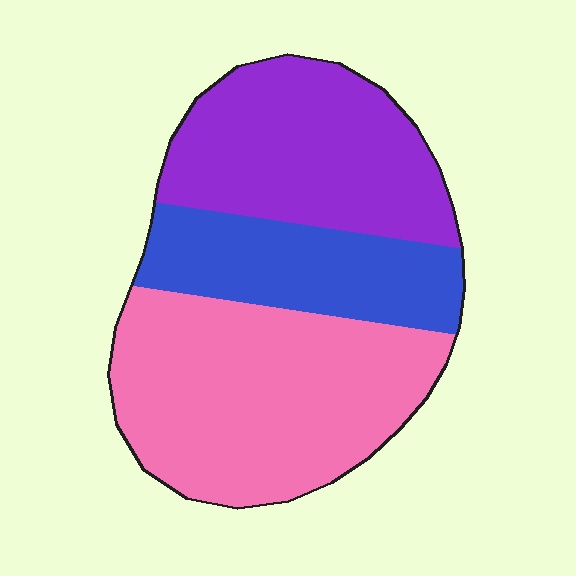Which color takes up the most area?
Pink, at roughly 45%.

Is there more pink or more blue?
Pink.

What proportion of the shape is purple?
Purple takes up between a sixth and a third of the shape.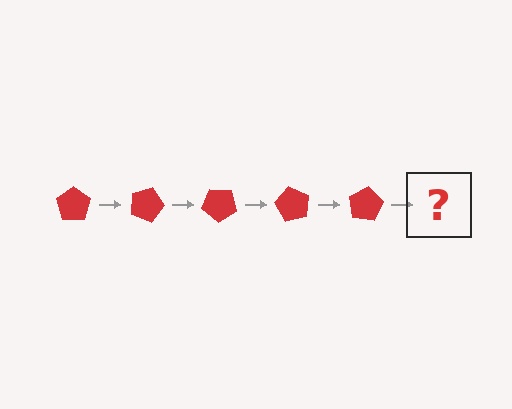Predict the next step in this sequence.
The next step is a red pentagon rotated 100 degrees.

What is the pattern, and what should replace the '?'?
The pattern is that the pentagon rotates 20 degrees each step. The '?' should be a red pentagon rotated 100 degrees.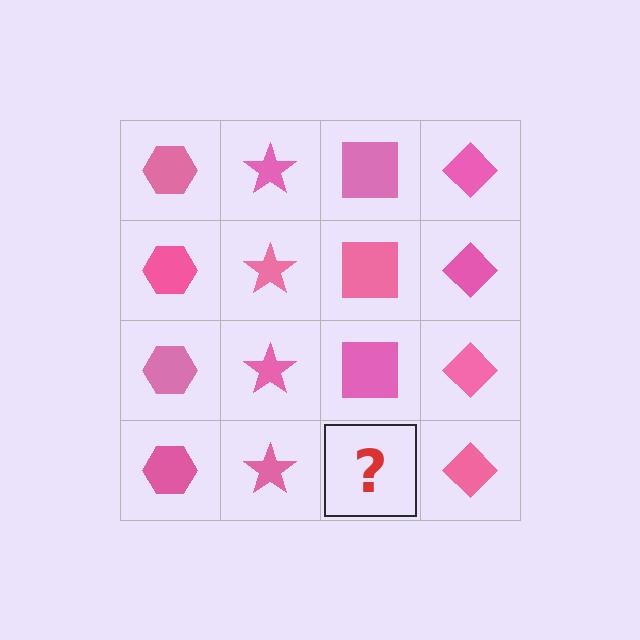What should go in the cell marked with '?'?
The missing cell should contain a pink square.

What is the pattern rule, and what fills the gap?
The rule is that each column has a consistent shape. The gap should be filled with a pink square.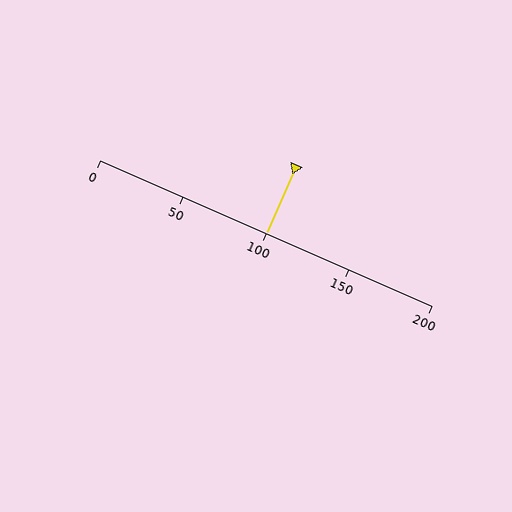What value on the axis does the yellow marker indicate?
The marker indicates approximately 100.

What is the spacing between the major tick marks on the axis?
The major ticks are spaced 50 apart.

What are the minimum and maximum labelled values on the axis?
The axis runs from 0 to 200.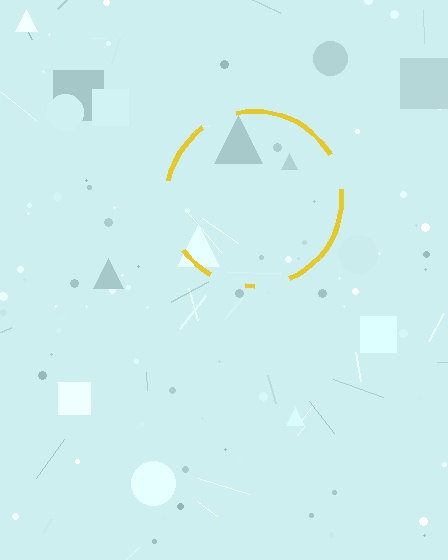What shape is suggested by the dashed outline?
The dashed outline suggests a circle.